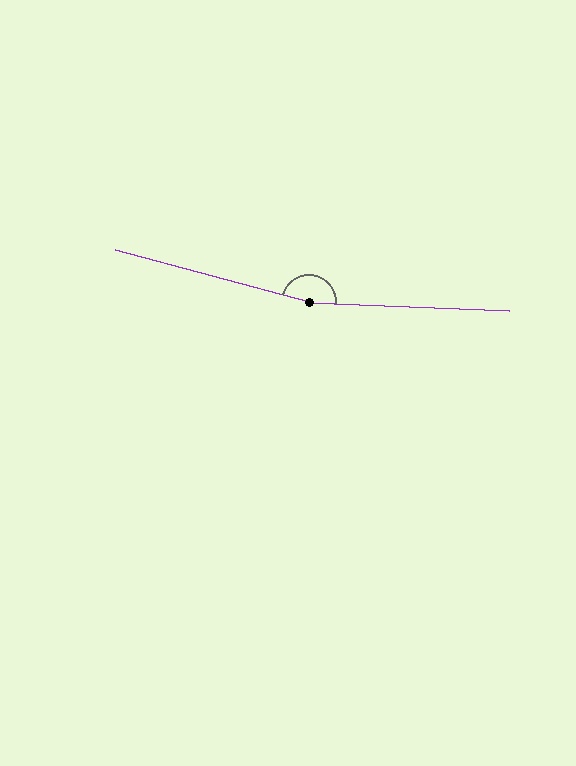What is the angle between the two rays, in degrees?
Approximately 167 degrees.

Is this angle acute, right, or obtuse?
It is obtuse.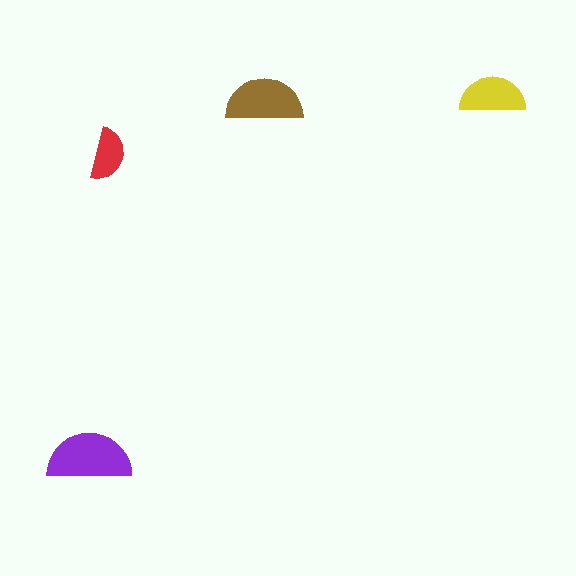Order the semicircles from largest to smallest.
the purple one, the brown one, the yellow one, the red one.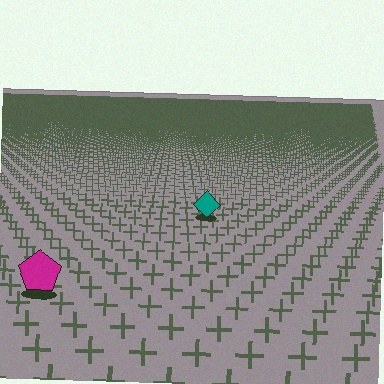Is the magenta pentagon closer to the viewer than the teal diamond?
Yes. The magenta pentagon is closer — you can tell from the texture gradient: the ground texture is coarser near it.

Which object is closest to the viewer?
The magenta pentagon is closest. The texture marks near it are larger and more spread out.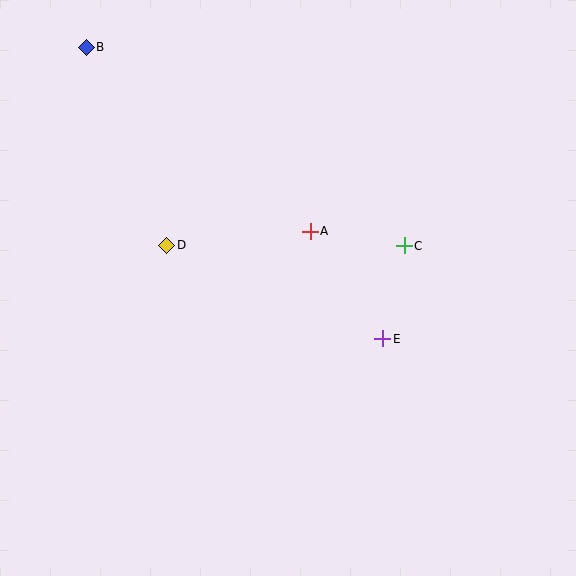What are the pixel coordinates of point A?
Point A is at (310, 231).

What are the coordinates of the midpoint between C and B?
The midpoint between C and B is at (245, 146).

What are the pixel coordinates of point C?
Point C is at (404, 246).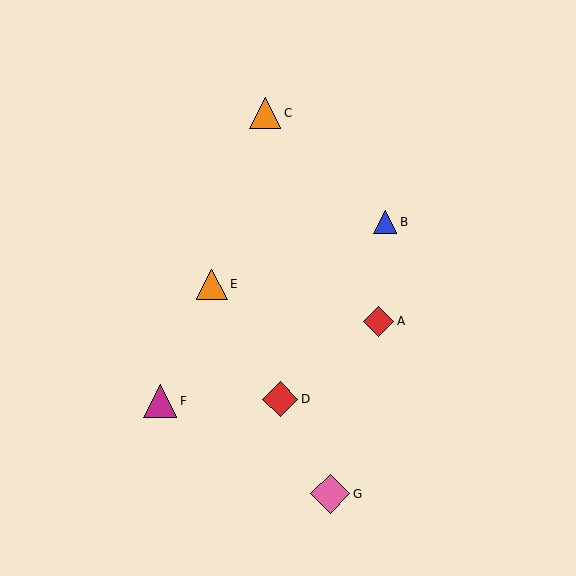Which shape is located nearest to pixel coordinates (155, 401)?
The magenta triangle (labeled F) at (160, 401) is nearest to that location.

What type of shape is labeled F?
Shape F is a magenta triangle.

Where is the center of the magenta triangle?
The center of the magenta triangle is at (160, 401).